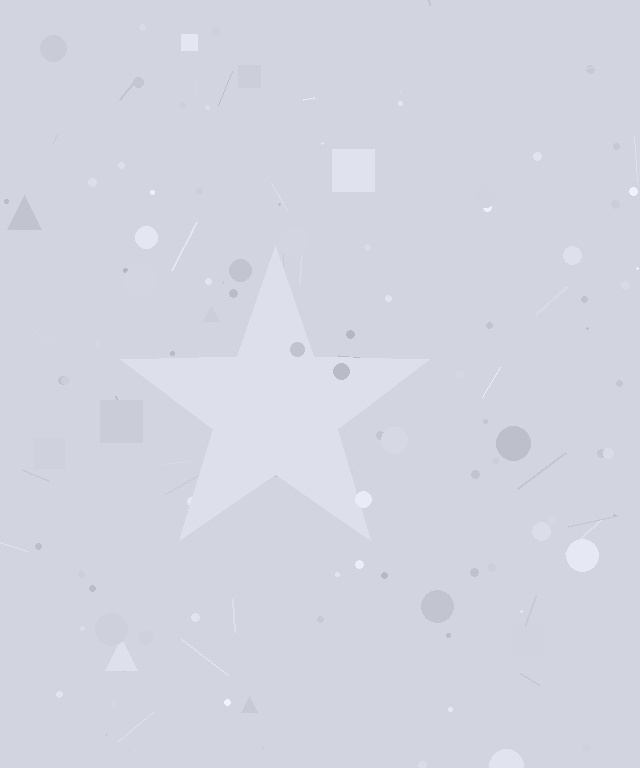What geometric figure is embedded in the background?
A star is embedded in the background.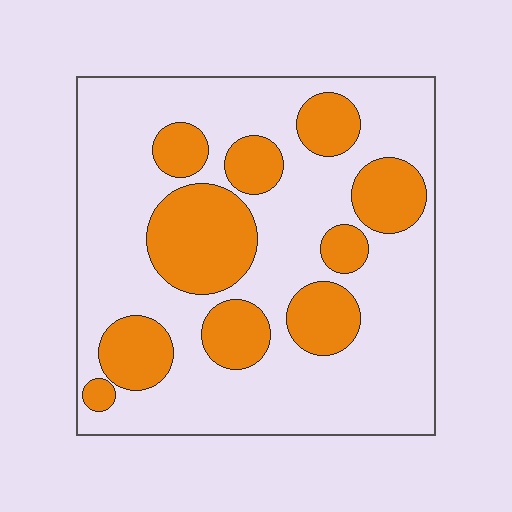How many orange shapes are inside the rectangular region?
10.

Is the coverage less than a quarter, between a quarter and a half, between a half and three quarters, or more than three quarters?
Between a quarter and a half.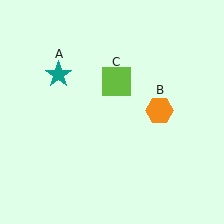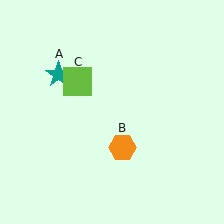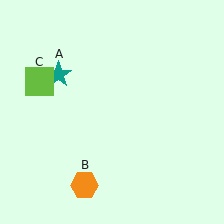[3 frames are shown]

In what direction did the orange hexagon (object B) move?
The orange hexagon (object B) moved down and to the left.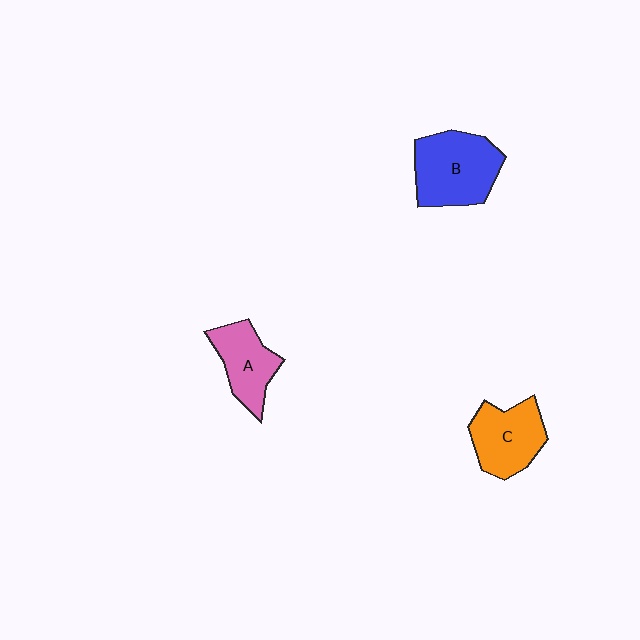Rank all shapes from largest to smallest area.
From largest to smallest: B (blue), C (orange), A (pink).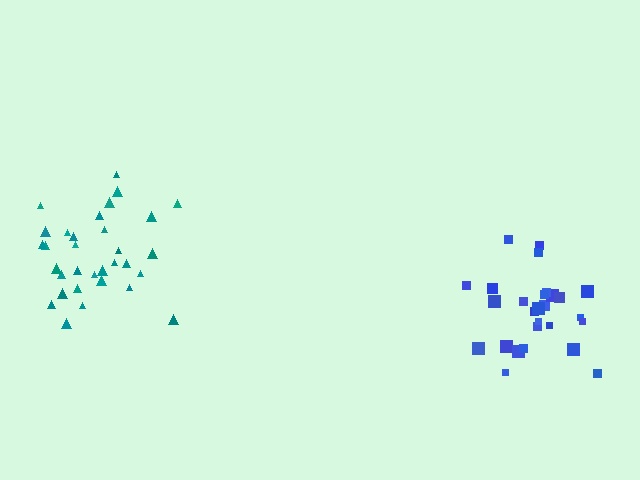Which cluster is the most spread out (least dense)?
Teal.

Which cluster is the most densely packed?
Blue.